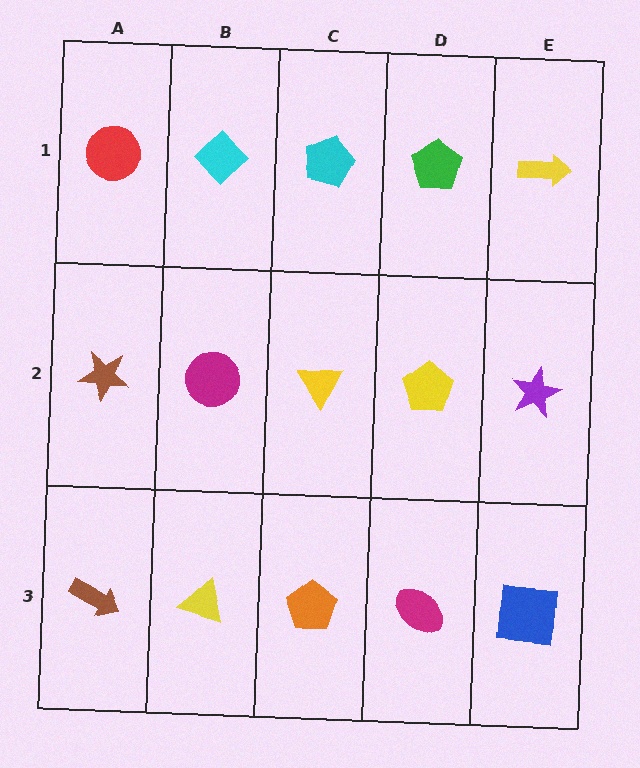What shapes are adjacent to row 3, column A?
A brown star (row 2, column A), a yellow triangle (row 3, column B).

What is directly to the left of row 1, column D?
A cyan pentagon.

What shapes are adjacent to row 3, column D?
A yellow pentagon (row 2, column D), an orange pentagon (row 3, column C), a blue square (row 3, column E).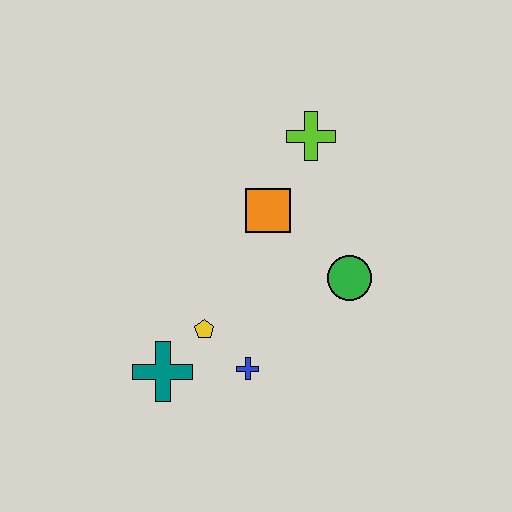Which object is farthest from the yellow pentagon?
The lime cross is farthest from the yellow pentagon.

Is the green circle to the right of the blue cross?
Yes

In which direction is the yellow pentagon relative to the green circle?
The yellow pentagon is to the left of the green circle.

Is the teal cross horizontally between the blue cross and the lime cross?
No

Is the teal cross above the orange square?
No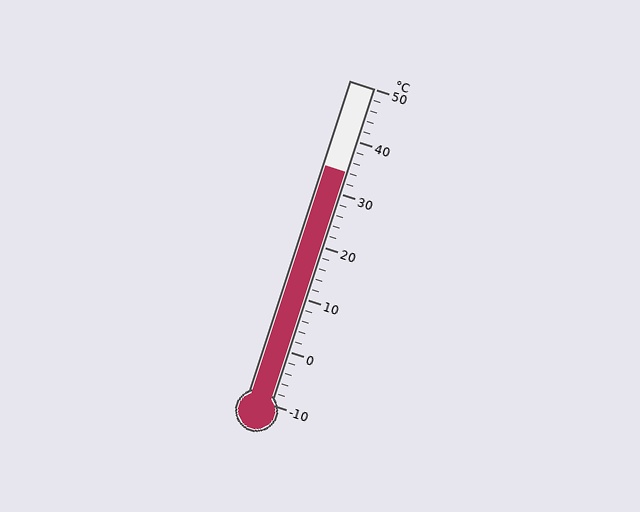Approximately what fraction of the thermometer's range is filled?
The thermometer is filled to approximately 75% of its range.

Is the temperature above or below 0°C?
The temperature is above 0°C.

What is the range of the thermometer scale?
The thermometer scale ranges from -10°C to 50°C.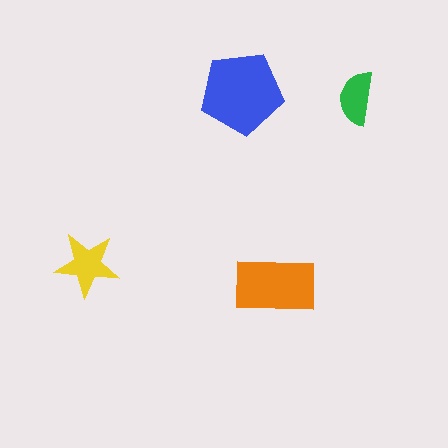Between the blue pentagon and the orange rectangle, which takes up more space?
The blue pentagon.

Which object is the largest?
The blue pentagon.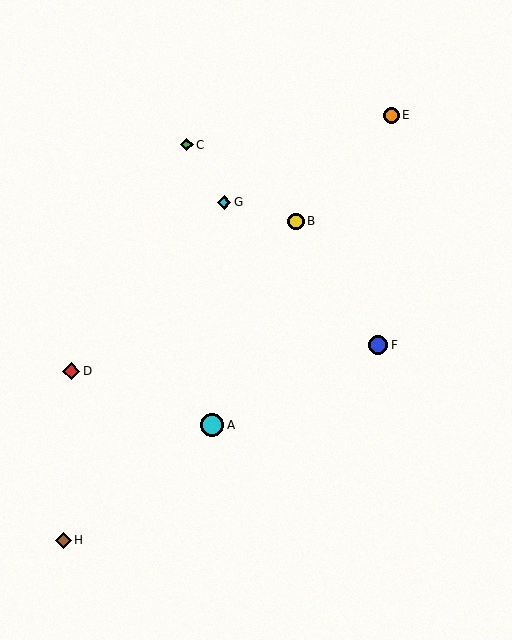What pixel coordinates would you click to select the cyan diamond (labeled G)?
Click at (224, 203) to select the cyan diamond G.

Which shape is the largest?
The cyan circle (labeled A) is the largest.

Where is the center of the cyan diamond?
The center of the cyan diamond is at (224, 203).